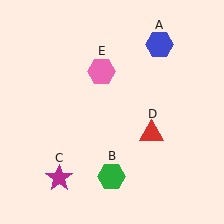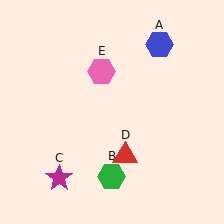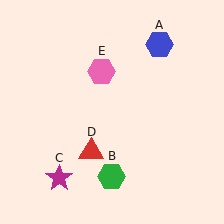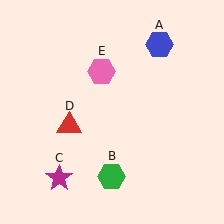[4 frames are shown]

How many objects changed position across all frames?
1 object changed position: red triangle (object D).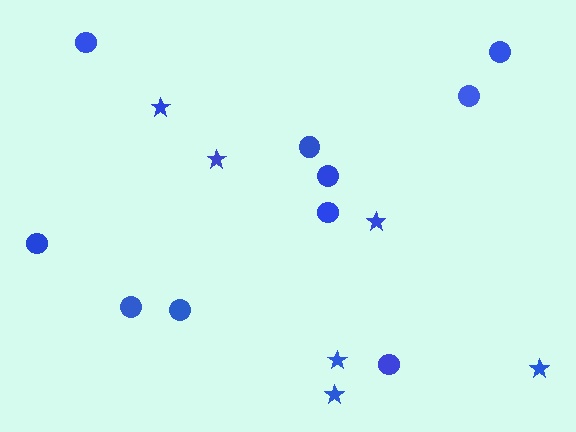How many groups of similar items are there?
There are 2 groups: one group of stars (6) and one group of circles (10).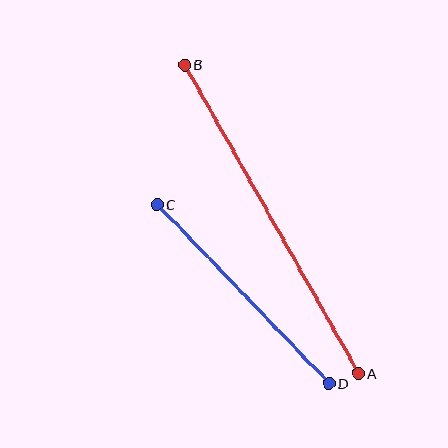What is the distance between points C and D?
The distance is approximately 248 pixels.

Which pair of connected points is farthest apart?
Points A and B are farthest apart.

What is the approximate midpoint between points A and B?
The midpoint is at approximately (271, 219) pixels.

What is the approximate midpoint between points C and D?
The midpoint is at approximately (243, 294) pixels.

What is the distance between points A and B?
The distance is approximately 354 pixels.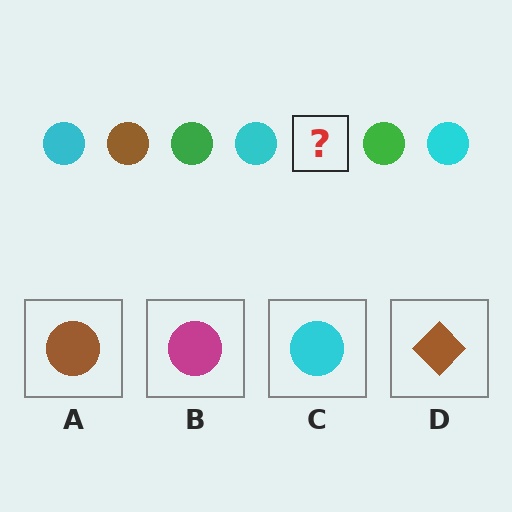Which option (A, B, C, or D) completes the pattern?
A.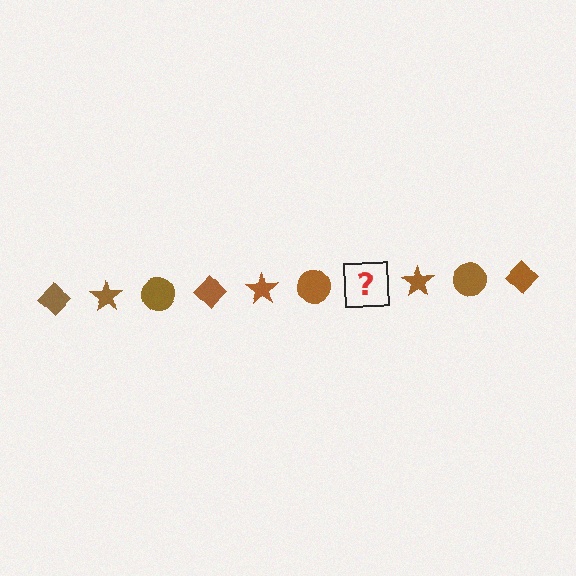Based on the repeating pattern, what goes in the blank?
The blank should be a brown diamond.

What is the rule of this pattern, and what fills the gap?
The rule is that the pattern cycles through diamond, star, circle shapes in brown. The gap should be filled with a brown diamond.